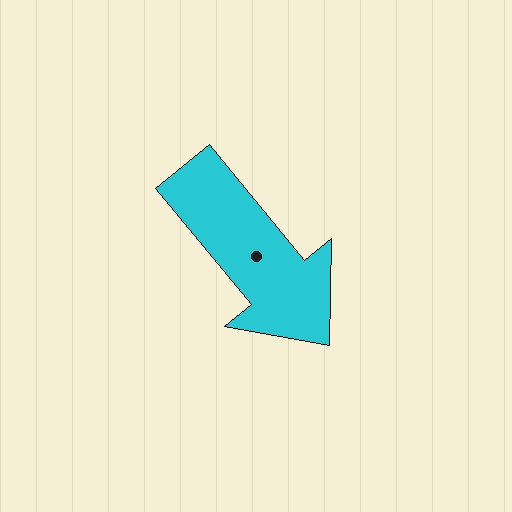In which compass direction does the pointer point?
Southeast.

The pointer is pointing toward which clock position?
Roughly 5 o'clock.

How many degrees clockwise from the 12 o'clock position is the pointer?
Approximately 140 degrees.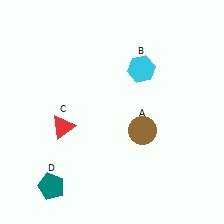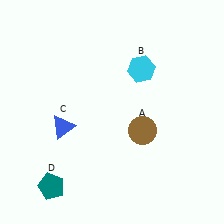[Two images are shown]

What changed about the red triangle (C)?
In Image 1, C is red. In Image 2, it changed to blue.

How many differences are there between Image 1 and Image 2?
There is 1 difference between the two images.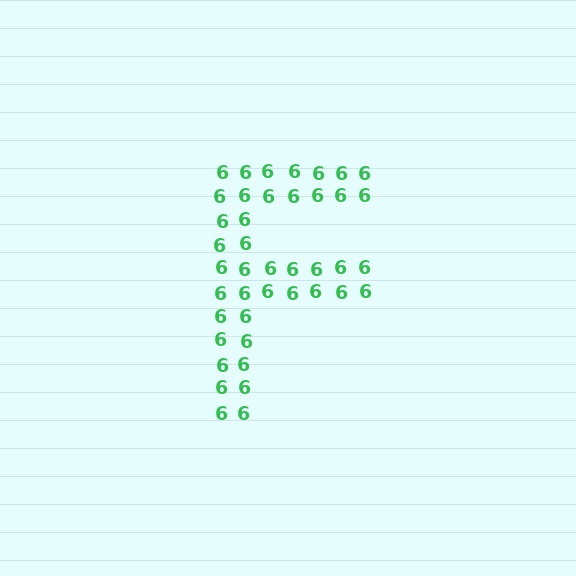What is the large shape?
The large shape is the letter F.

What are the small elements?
The small elements are digit 6's.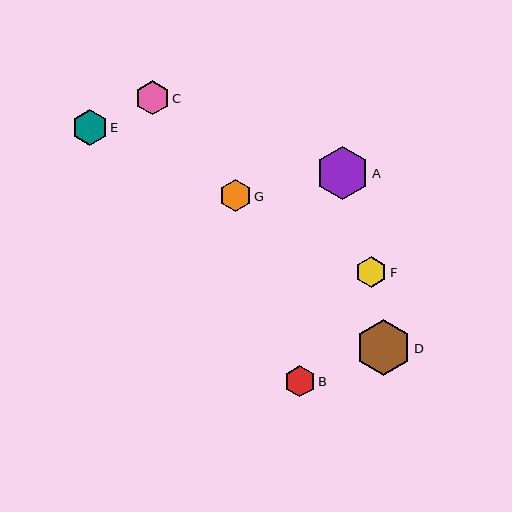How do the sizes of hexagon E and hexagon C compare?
Hexagon E and hexagon C are approximately the same size.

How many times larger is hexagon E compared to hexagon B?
Hexagon E is approximately 1.2 times the size of hexagon B.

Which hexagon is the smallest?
Hexagon B is the smallest with a size of approximately 31 pixels.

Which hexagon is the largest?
Hexagon D is the largest with a size of approximately 56 pixels.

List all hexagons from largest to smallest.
From largest to smallest: D, A, E, C, G, F, B.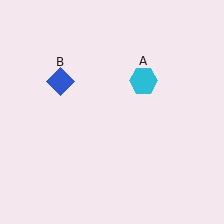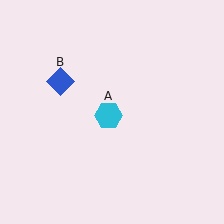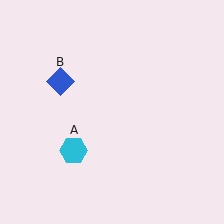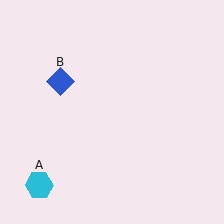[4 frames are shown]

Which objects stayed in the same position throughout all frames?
Blue diamond (object B) remained stationary.